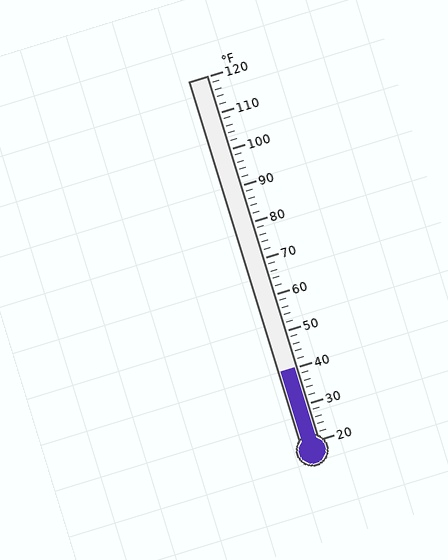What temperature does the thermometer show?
The thermometer shows approximately 40°F.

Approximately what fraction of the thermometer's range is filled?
The thermometer is filled to approximately 20% of its range.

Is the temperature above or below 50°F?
The temperature is below 50°F.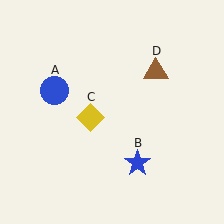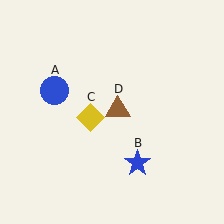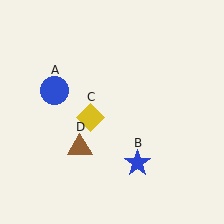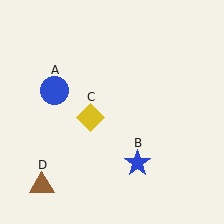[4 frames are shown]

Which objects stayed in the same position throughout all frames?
Blue circle (object A) and blue star (object B) and yellow diamond (object C) remained stationary.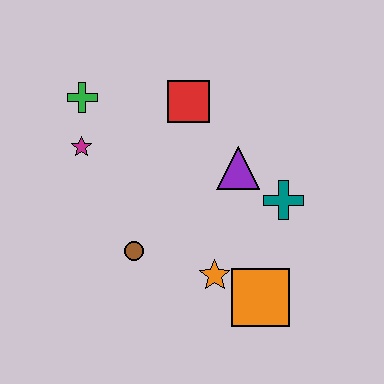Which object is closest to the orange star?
The orange square is closest to the orange star.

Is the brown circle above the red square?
No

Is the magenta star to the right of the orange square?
No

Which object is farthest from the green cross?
The orange square is farthest from the green cross.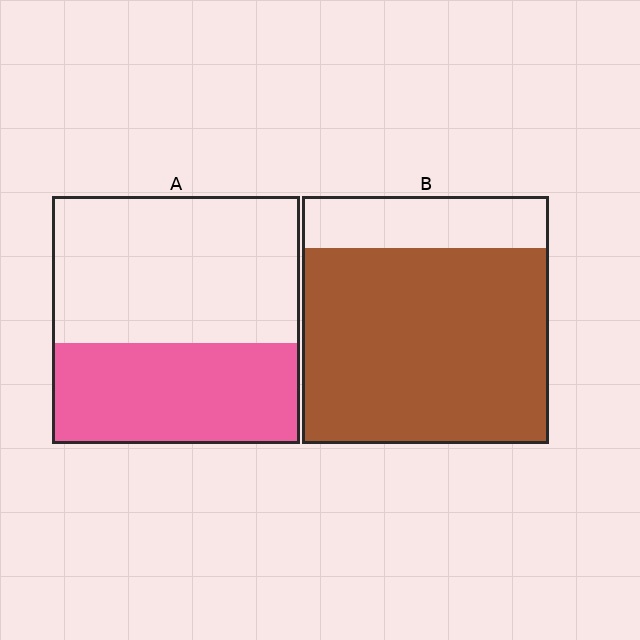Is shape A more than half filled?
No.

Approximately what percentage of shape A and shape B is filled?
A is approximately 40% and B is approximately 80%.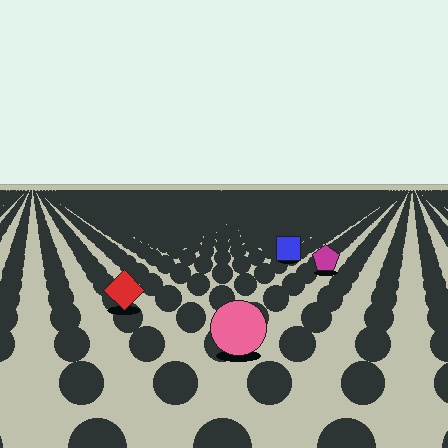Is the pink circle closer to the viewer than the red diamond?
Yes. The pink circle is closer — you can tell from the texture gradient: the ground texture is coarser near it.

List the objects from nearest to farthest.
From nearest to farthest: the pink circle, the red diamond, the magenta pentagon, the blue square.